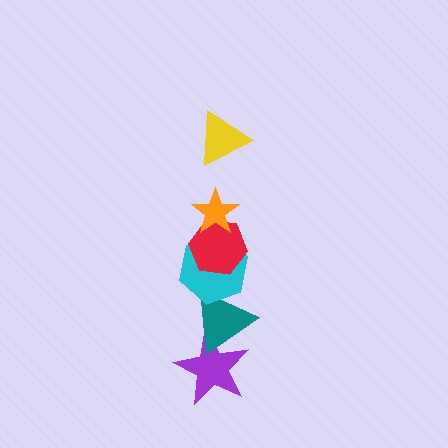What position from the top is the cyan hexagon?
The cyan hexagon is 4th from the top.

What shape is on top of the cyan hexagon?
The red hexagon is on top of the cyan hexagon.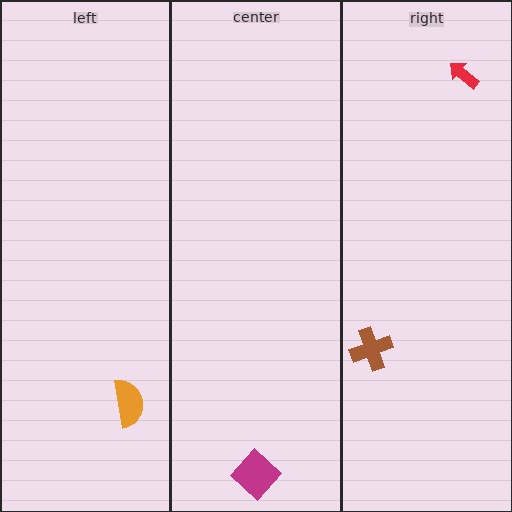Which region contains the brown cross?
The right region.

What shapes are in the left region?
The orange semicircle.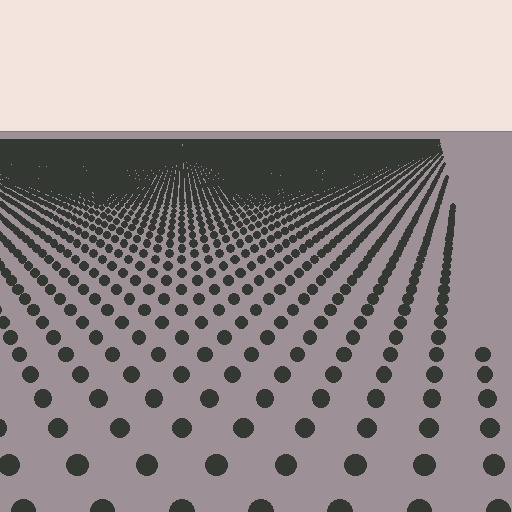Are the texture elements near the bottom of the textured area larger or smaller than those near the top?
Larger. Near the bottom, elements are closer to the viewer and appear at a bigger on-screen size.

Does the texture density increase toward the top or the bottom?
Density increases toward the top.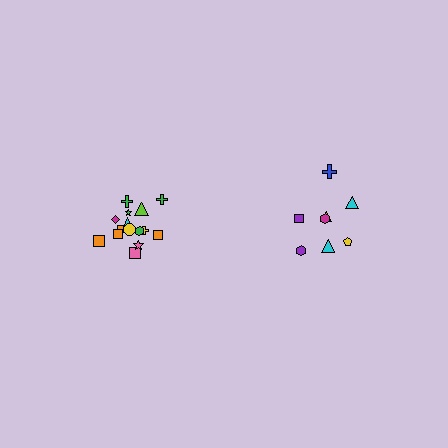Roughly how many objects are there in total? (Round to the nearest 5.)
Roughly 25 objects in total.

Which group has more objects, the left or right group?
The left group.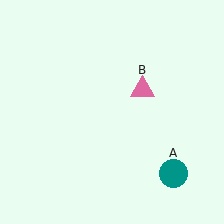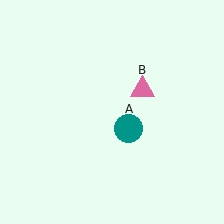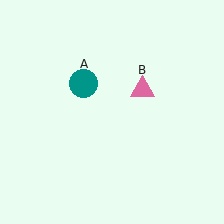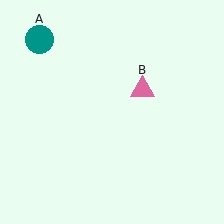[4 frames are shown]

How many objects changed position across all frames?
1 object changed position: teal circle (object A).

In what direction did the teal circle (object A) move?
The teal circle (object A) moved up and to the left.